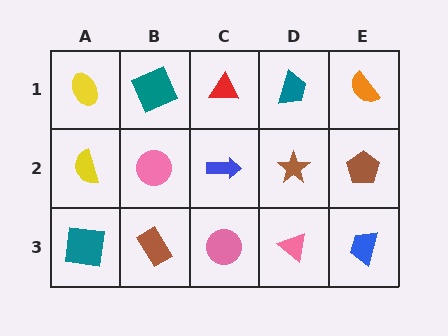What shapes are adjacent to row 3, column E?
A brown pentagon (row 2, column E), a pink triangle (row 3, column D).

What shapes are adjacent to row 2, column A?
A yellow ellipse (row 1, column A), a teal square (row 3, column A), a pink circle (row 2, column B).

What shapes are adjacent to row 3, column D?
A brown star (row 2, column D), a pink circle (row 3, column C), a blue trapezoid (row 3, column E).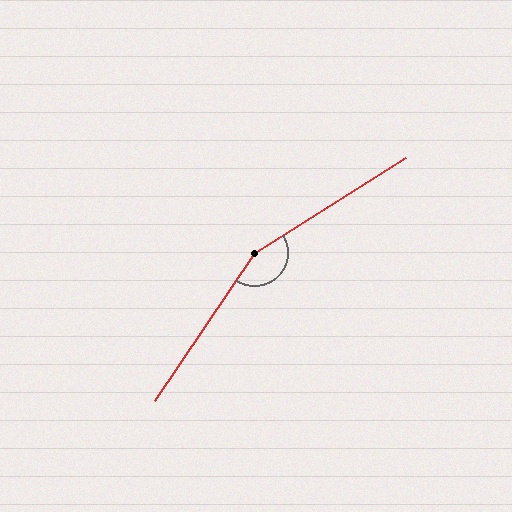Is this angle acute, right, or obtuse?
It is obtuse.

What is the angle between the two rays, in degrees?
Approximately 156 degrees.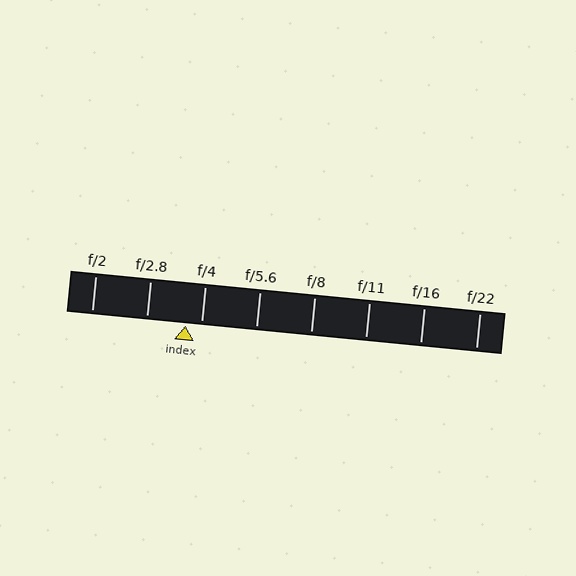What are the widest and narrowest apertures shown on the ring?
The widest aperture shown is f/2 and the narrowest is f/22.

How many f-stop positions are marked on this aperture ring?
There are 8 f-stop positions marked.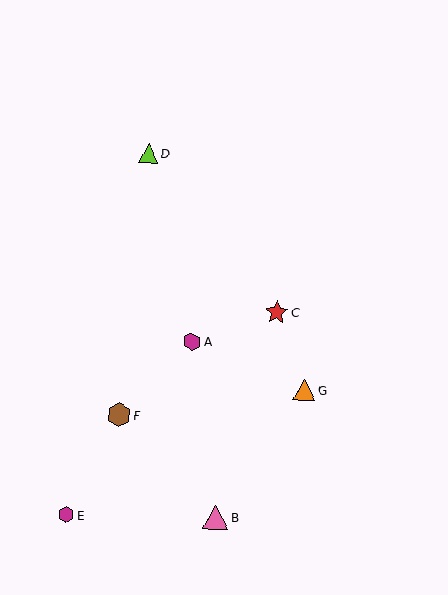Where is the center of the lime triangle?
The center of the lime triangle is at (149, 153).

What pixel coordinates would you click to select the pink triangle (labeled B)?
Click at (216, 517) to select the pink triangle B.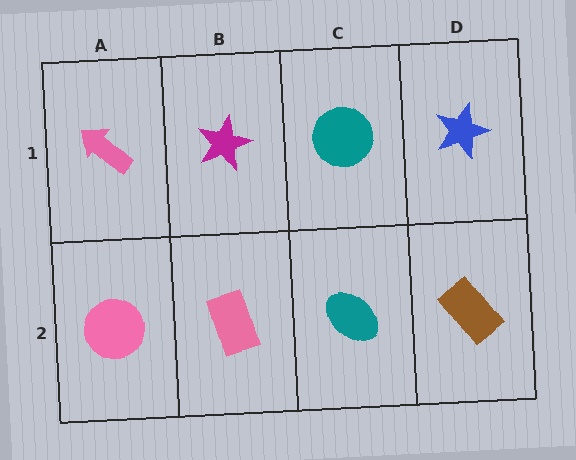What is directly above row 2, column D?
A blue star.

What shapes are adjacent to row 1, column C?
A teal ellipse (row 2, column C), a magenta star (row 1, column B), a blue star (row 1, column D).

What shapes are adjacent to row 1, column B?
A pink rectangle (row 2, column B), a pink arrow (row 1, column A), a teal circle (row 1, column C).